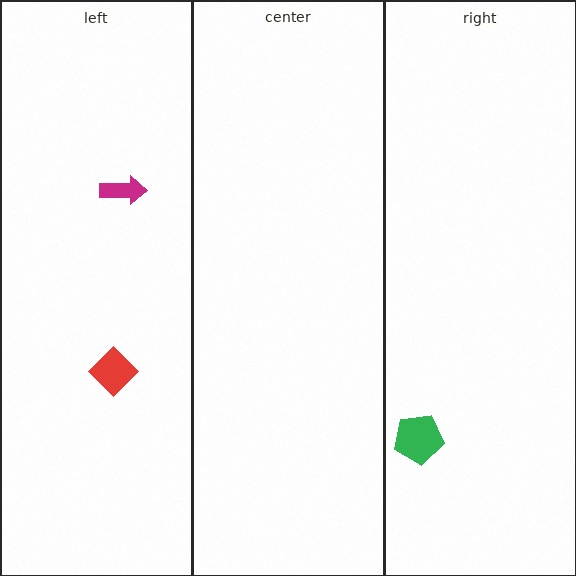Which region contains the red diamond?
The left region.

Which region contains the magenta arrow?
The left region.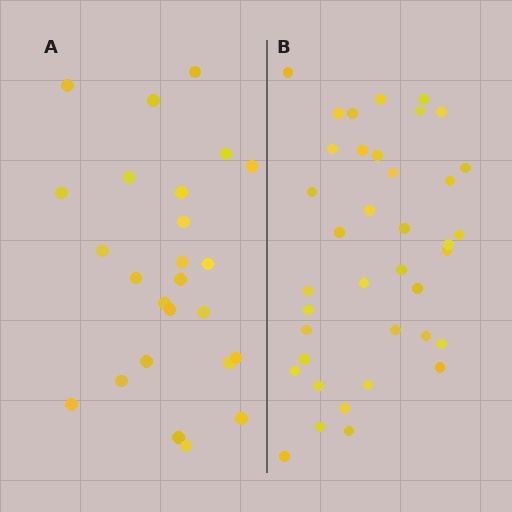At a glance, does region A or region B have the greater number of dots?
Region B (the right region) has more dots.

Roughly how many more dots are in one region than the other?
Region B has approximately 15 more dots than region A.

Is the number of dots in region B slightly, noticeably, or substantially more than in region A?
Region B has substantially more. The ratio is roughly 1.5 to 1.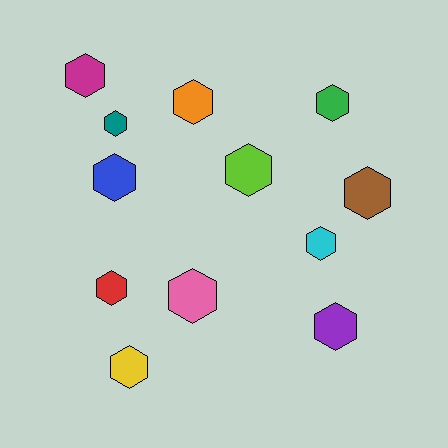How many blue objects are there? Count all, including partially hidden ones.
There is 1 blue object.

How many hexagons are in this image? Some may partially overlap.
There are 12 hexagons.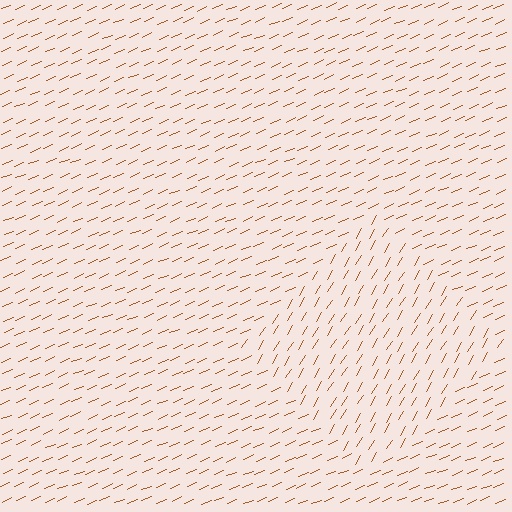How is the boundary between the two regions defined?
The boundary is defined purely by a change in line orientation (approximately 35 degrees difference). All lines are the same color and thickness.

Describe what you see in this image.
The image is filled with small brown line segments. A diamond region in the image has lines oriented differently from the surrounding lines, creating a visible texture boundary.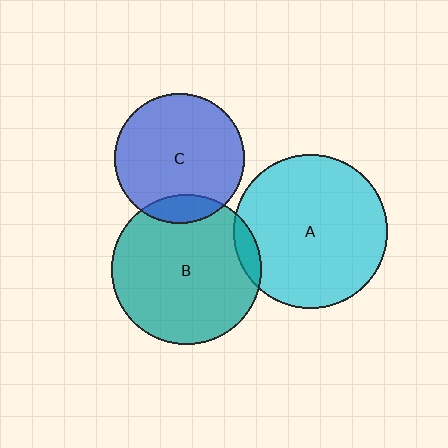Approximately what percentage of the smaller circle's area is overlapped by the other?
Approximately 10%.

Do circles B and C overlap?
Yes.